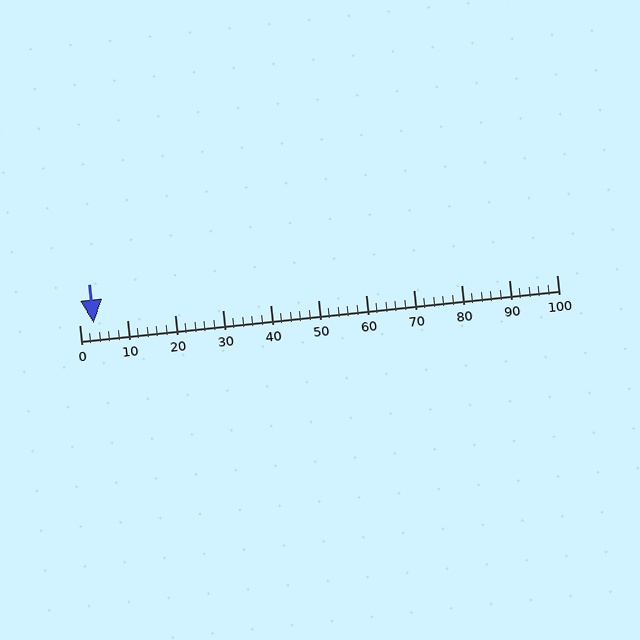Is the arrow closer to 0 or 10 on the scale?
The arrow is closer to 0.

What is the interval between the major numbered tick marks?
The major tick marks are spaced 10 units apart.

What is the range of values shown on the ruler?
The ruler shows values from 0 to 100.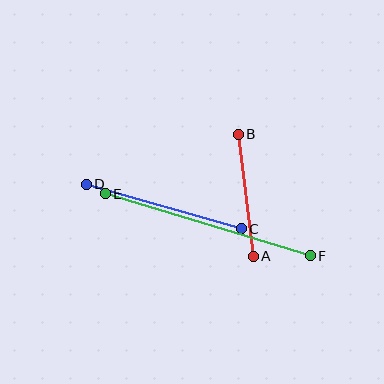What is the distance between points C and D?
The distance is approximately 161 pixels.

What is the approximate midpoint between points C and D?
The midpoint is at approximately (164, 207) pixels.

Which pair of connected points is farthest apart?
Points E and F are farthest apart.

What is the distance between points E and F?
The distance is approximately 214 pixels.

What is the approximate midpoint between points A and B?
The midpoint is at approximately (246, 195) pixels.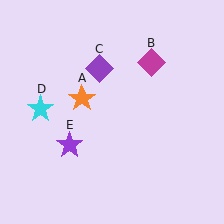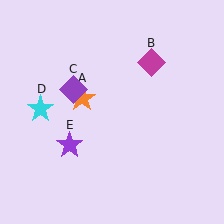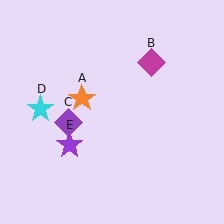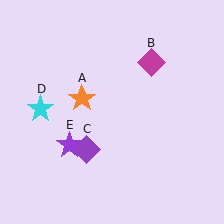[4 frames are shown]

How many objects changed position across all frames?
1 object changed position: purple diamond (object C).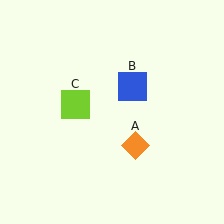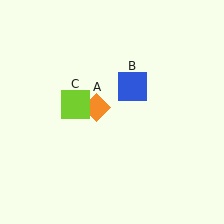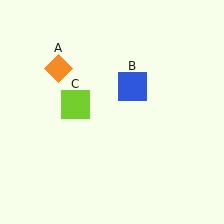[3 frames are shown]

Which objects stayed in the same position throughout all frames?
Blue square (object B) and lime square (object C) remained stationary.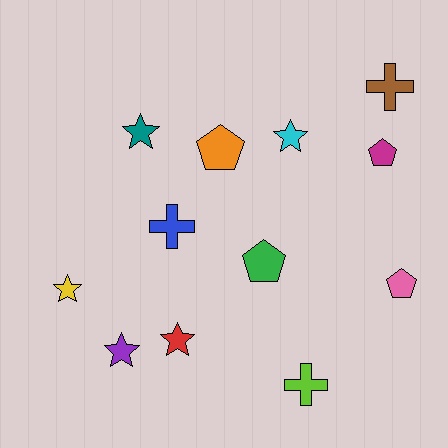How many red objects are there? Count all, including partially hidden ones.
There is 1 red object.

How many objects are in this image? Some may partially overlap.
There are 12 objects.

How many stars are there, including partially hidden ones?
There are 5 stars.